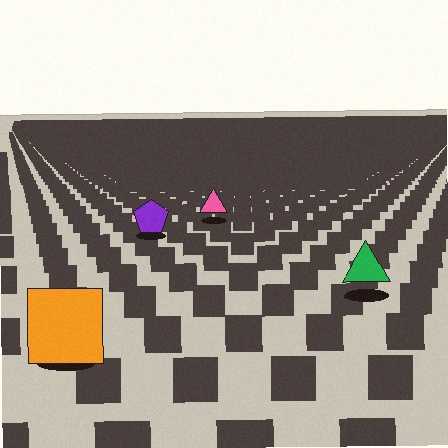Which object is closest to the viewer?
The orange square is closest. The texture marks near it are larger and more spread out.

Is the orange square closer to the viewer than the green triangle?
Yes. The orange square is closer — you can tell from the texture gradient: the ground texture is coarser near it.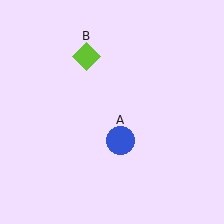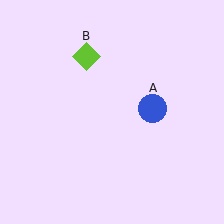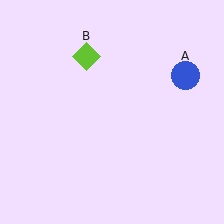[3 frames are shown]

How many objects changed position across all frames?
1 object changed position: blue circle (object A).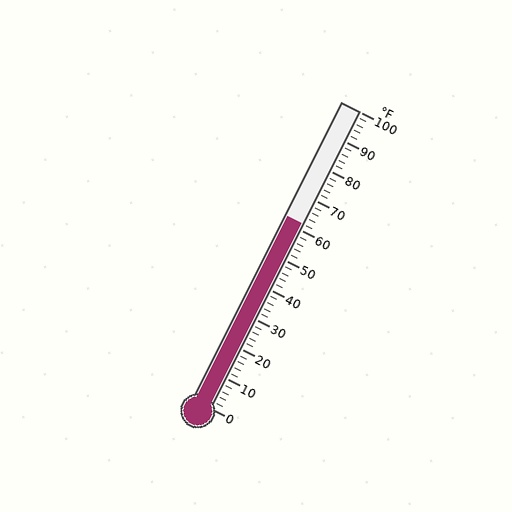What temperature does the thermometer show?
The thermometer shows approximately 62°F.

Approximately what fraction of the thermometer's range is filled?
The thermometer is filled to approximately 60% of its range.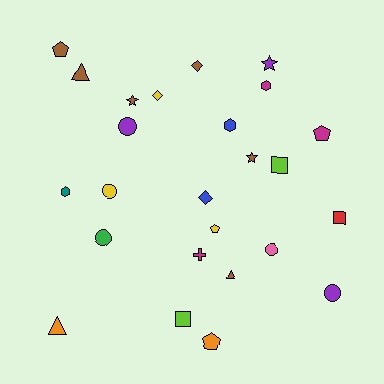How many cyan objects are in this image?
There are no cyan objects.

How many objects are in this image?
There are 25 objects.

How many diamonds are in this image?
There are 3 diamonds.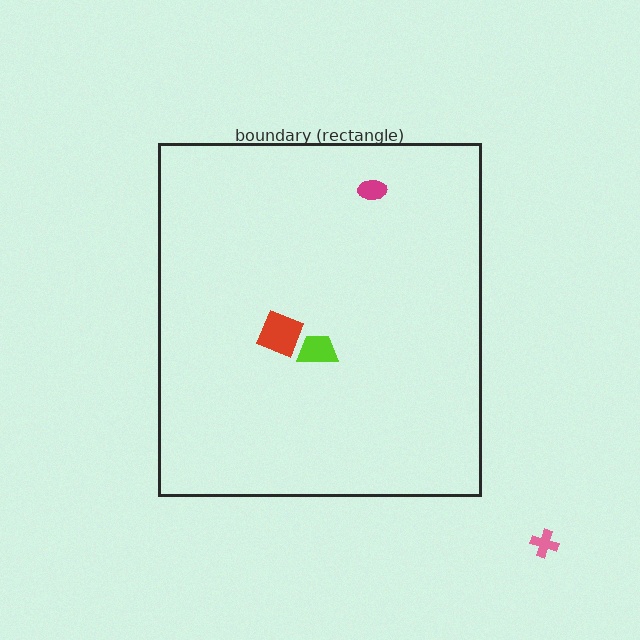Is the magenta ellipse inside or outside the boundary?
Inside.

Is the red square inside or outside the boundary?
Inside.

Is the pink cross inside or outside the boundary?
Outside.